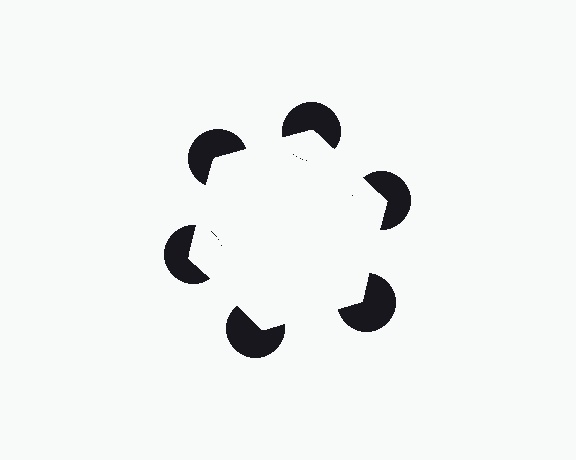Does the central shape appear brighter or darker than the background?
It typically appears slightly brighter than the background, even though no actual brightness change is drawn.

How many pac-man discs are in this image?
There are 6 — one at each vertex of the illusory hexagon.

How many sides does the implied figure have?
6 sides.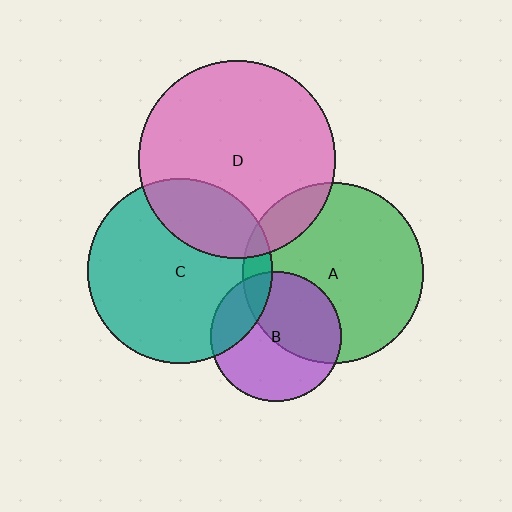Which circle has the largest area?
Circle D (pink).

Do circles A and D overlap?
Yes.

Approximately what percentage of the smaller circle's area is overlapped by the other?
Approximately 10%.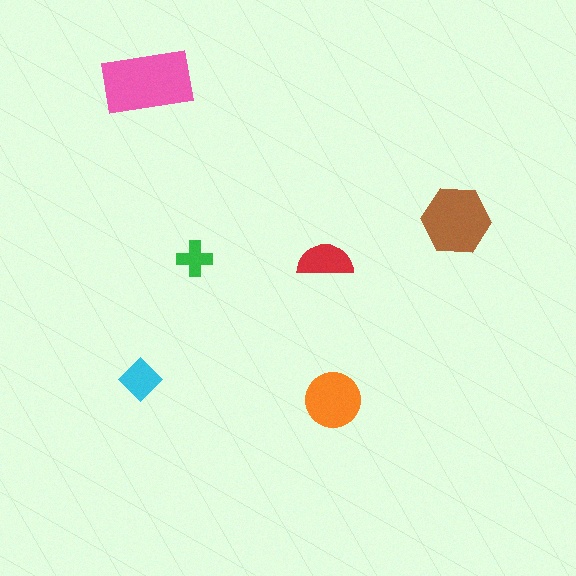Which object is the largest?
The pink rectangle.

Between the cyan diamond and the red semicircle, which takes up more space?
The red semicircle.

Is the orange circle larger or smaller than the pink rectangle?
Smaller.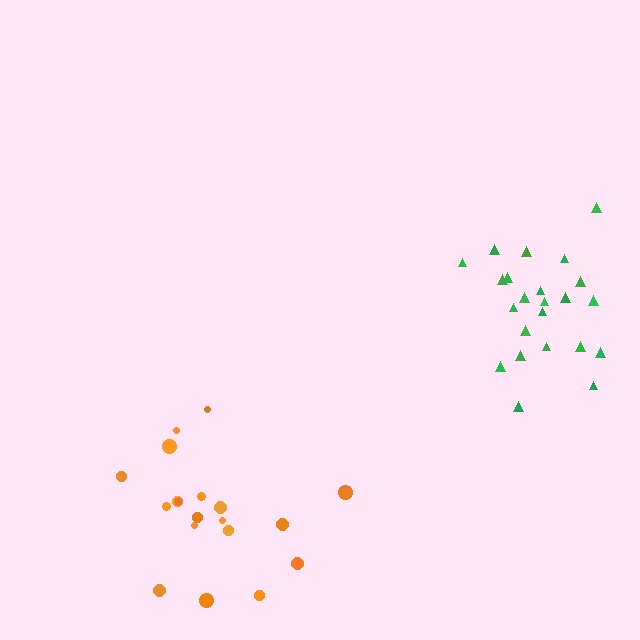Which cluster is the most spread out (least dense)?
Orange.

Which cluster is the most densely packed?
Green.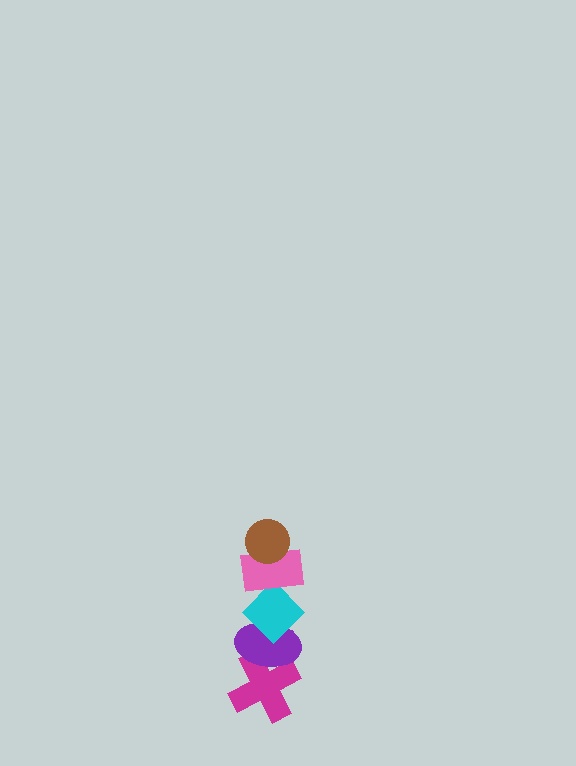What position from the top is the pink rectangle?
The pink rectangle is 2nd from the top.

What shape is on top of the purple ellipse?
The cyan diamond is on top of the purple ellipse.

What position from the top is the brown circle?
The brown circle is 1st from the top.